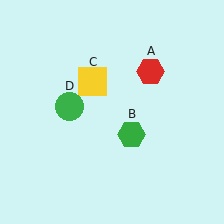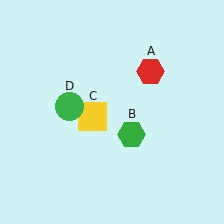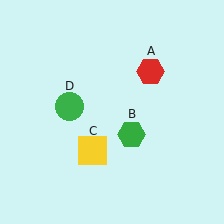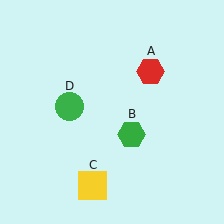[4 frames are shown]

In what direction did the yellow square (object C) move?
The yellow square (object C) moved down.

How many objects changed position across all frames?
1 object changed position: yellow square (object C).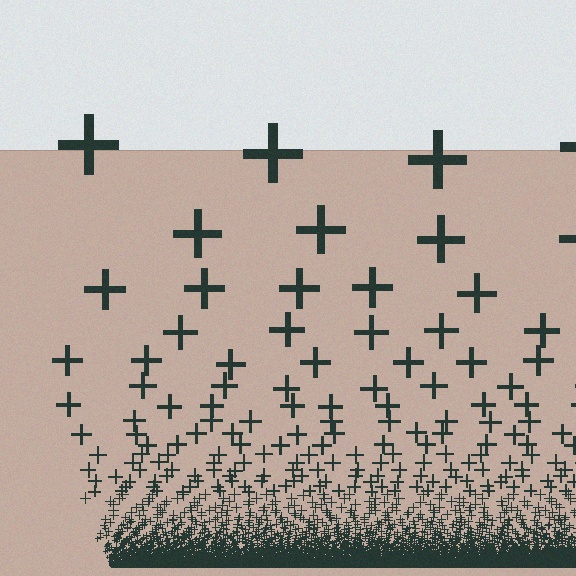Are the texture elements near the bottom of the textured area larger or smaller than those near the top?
Smaller. The gradient is inverted — elements near the bottom are smaller and denser.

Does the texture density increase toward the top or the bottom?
Density increases toward the bottom.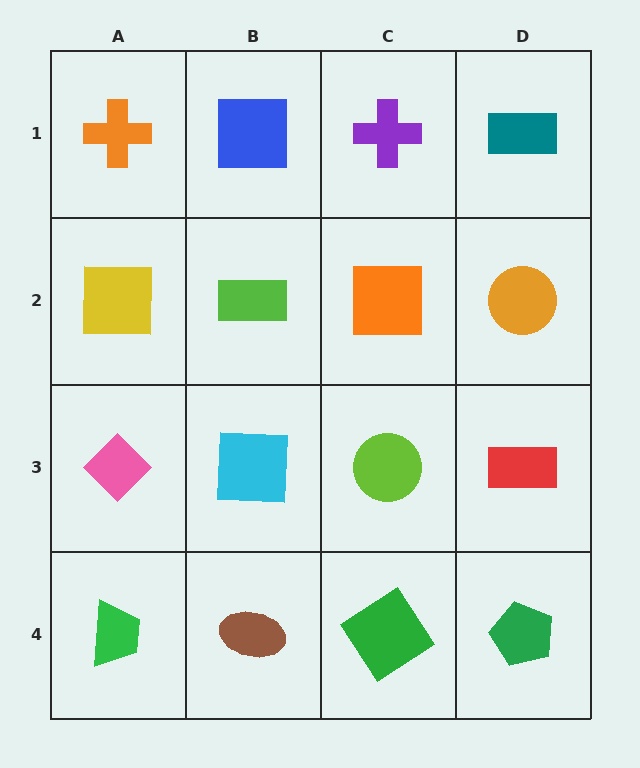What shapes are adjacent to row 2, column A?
An orange cross (row 1, column A), a pink diamond (row 3, column A), a lime rectangle (row 2, column B).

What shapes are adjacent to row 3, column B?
A lime rectangle (row 2, column B), a brown ellipse (row 4, column B), a pink diamond (row 3, column A), a lime circle (row 3, column C).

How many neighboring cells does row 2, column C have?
4.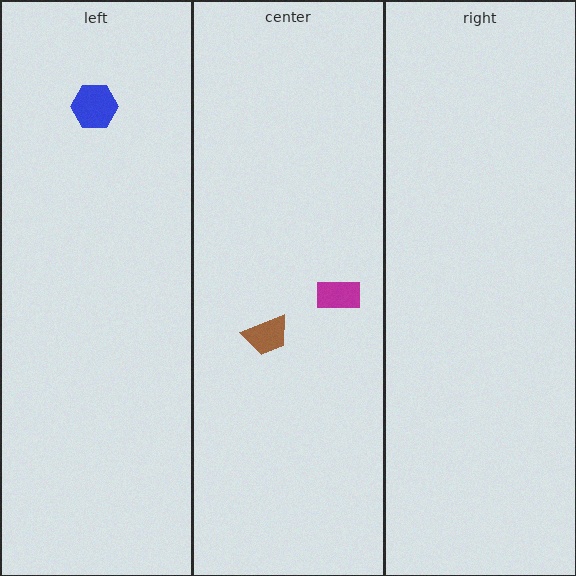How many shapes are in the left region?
1.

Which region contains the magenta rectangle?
The center region.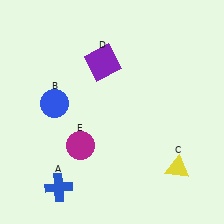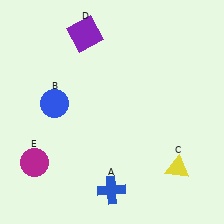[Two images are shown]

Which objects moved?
The objects that moved are: the blue cross (A), the purple square (D), the magenta circle (E).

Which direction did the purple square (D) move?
The purple square (D) moved up.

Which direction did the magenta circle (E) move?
The magenta circle (E) moved left.